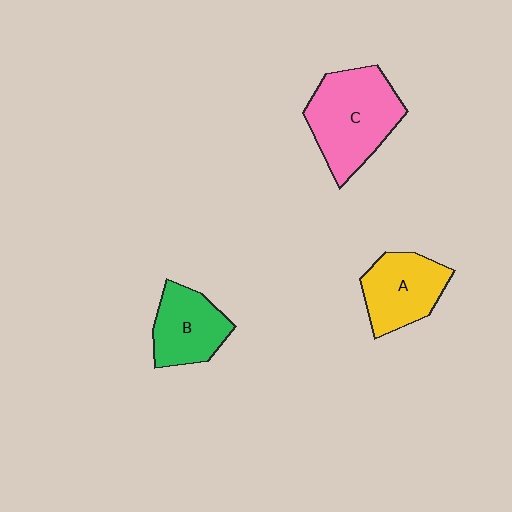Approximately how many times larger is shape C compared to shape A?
Approximately 1.4 times.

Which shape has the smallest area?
Shape B (green).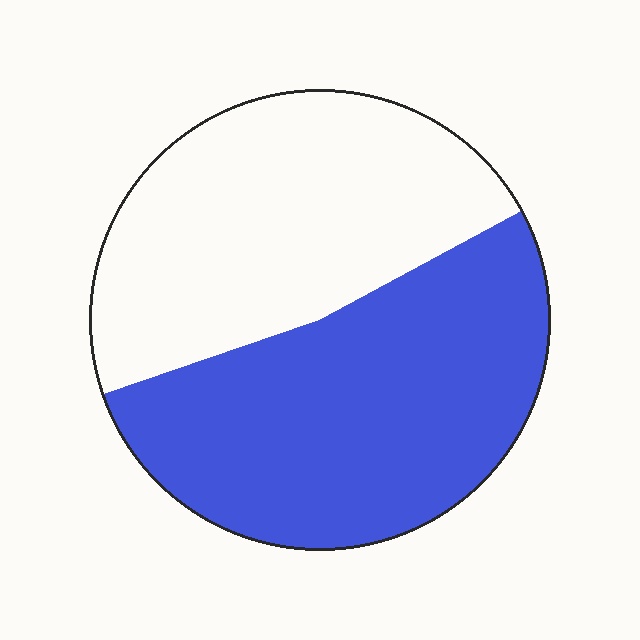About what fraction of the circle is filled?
About one half (1/2).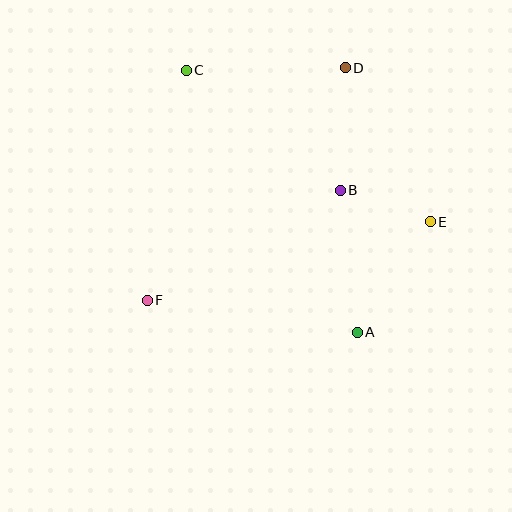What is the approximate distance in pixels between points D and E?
The distance between D and E is approximately 176 pixels.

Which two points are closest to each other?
Points B and E are closest to each other.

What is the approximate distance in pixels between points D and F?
The distance between D and F is approximately 306 pixels.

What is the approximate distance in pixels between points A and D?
The distance between A and D is approximately 265 pixels.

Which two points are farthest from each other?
Points A and C are farthest from each other.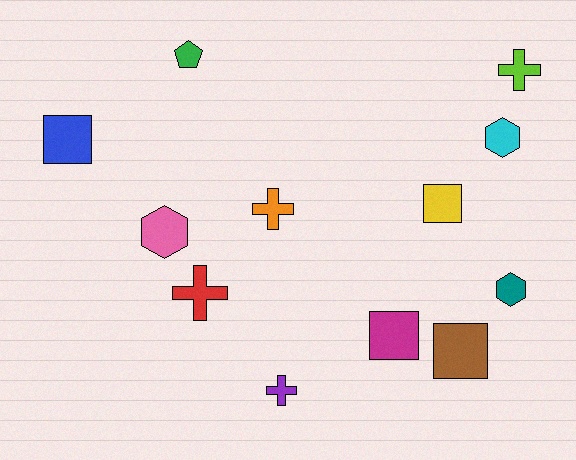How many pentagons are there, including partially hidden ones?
There is 1 pentagon.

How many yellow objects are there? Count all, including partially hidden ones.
There is 1 yellow object.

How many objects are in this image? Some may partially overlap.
There are 12 objects.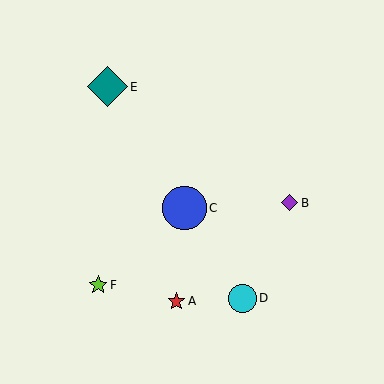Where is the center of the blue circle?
The center of the blue circle is at (185, 208).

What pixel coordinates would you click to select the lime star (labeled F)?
Click at (98, 285) to select the lime star F.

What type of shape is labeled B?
Shape B is a purple diamond.